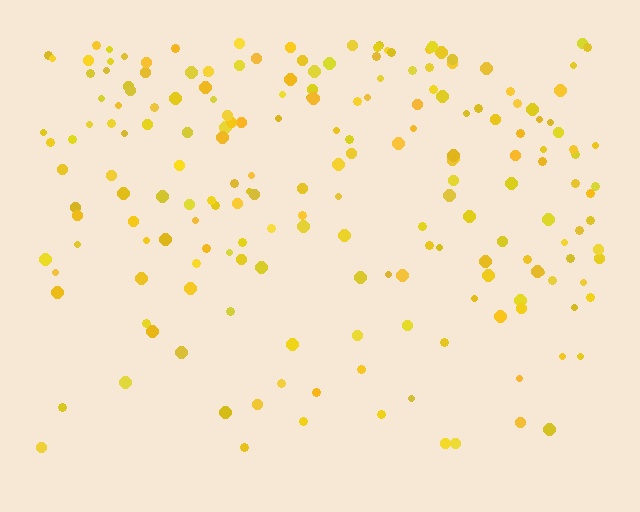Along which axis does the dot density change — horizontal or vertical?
Vertical.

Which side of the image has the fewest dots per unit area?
The bottom.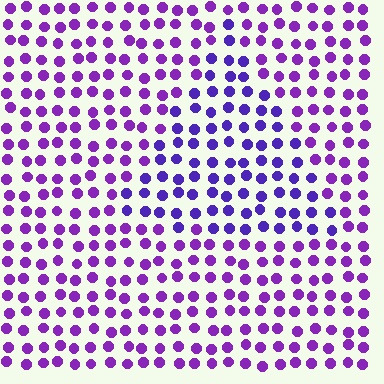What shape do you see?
I see a triangle.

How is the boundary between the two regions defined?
The boundary is defined purely by a slight shift in hue (about 24 degrees). Spacing, size, and orientation are identical on both sides.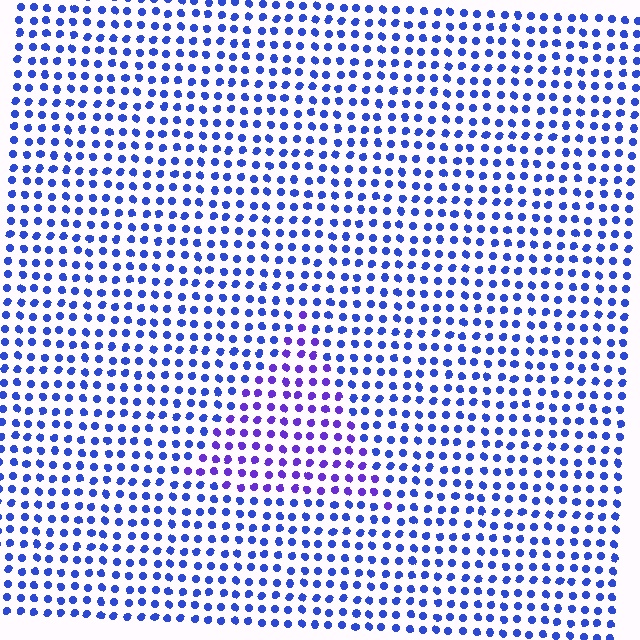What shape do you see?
I see a triangle.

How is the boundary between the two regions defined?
The boundary is defined purely by a slight shift in hue (about 32 degrees). Spacing, size, and orientation are identical on both sides.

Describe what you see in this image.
The image is filled with small blue elements in a uniform arrangement. A triangle-shaped region is visible where the elements are tinted to a slightly different hue, forming a subtle color boundary.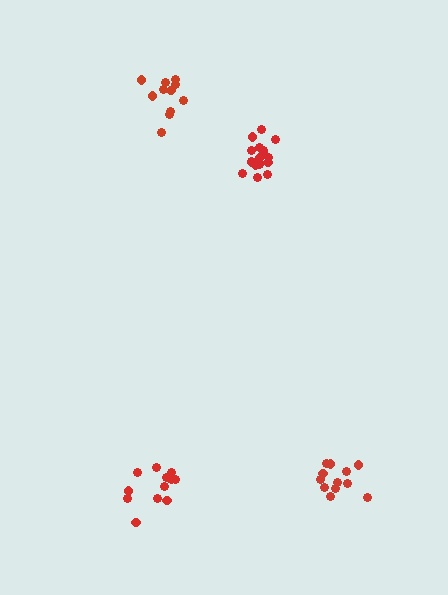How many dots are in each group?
Group 1: 17 dots, Group 2: 12 dots, Group 3: 13 dots, Group 4: 11 dots (53 total).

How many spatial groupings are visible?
There are 4 spatial groupings.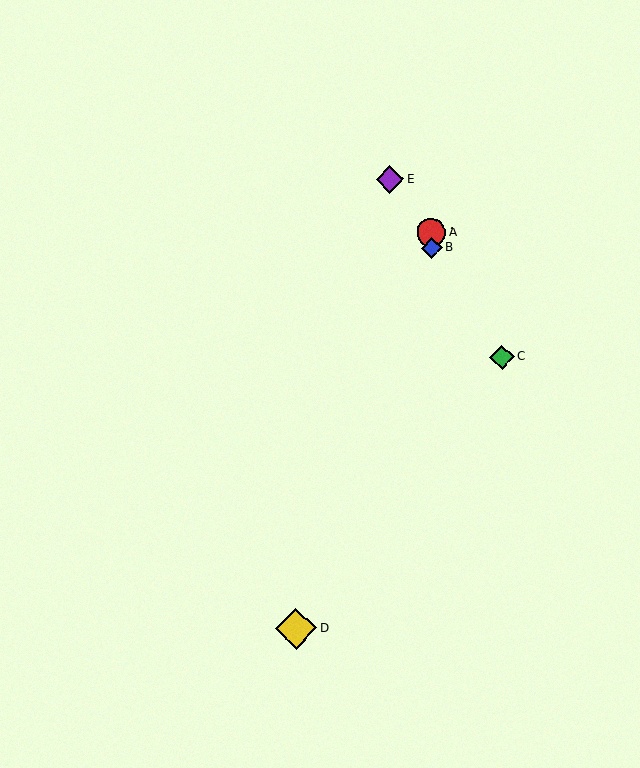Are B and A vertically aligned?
Yes, both are at x≈432.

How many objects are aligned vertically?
2 objects (A, B) are aligned vertically.